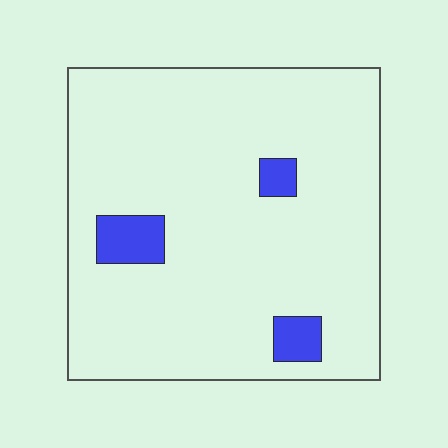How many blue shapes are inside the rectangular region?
3.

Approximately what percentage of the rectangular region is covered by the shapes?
Approximately 5%.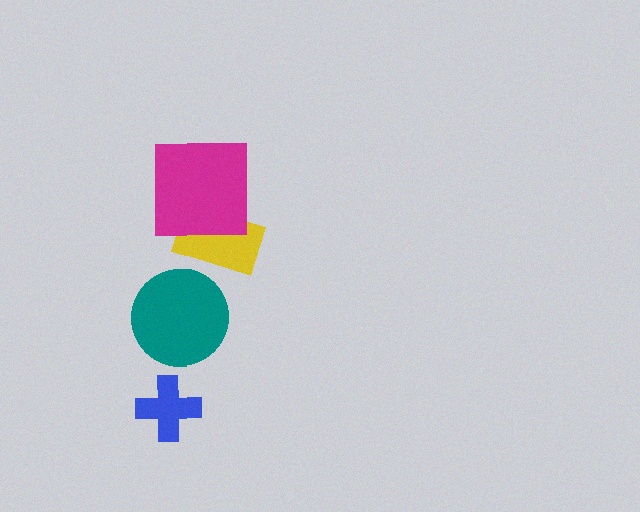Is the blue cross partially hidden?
No, no other shape covers it.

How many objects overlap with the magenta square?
1 object overlaps with the magenta square.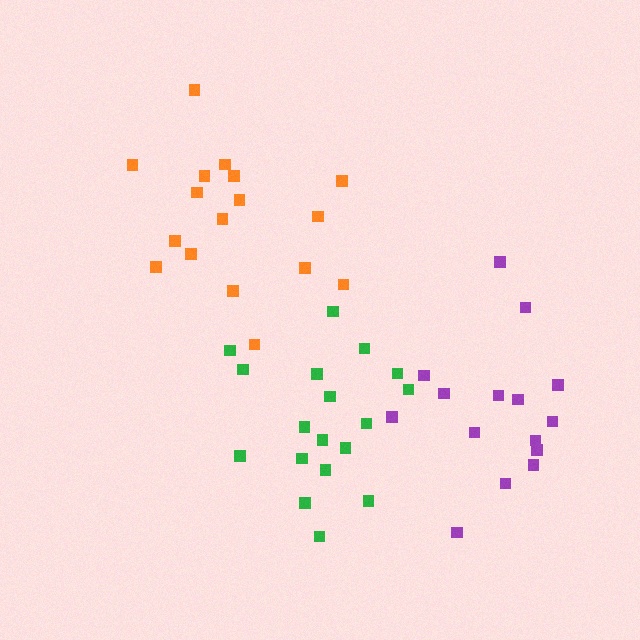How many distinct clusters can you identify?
There are 3 distinct clusters.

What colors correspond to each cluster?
The clusters are colored: orange, green, purple.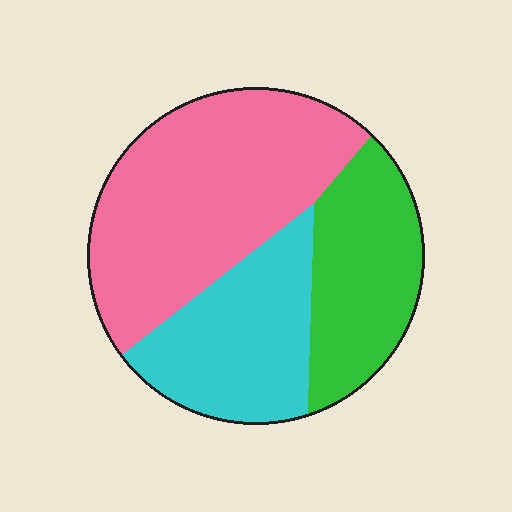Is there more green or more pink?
Pink.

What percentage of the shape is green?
Green covers around 25% of the shape.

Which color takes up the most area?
Pink, at roughly 45%.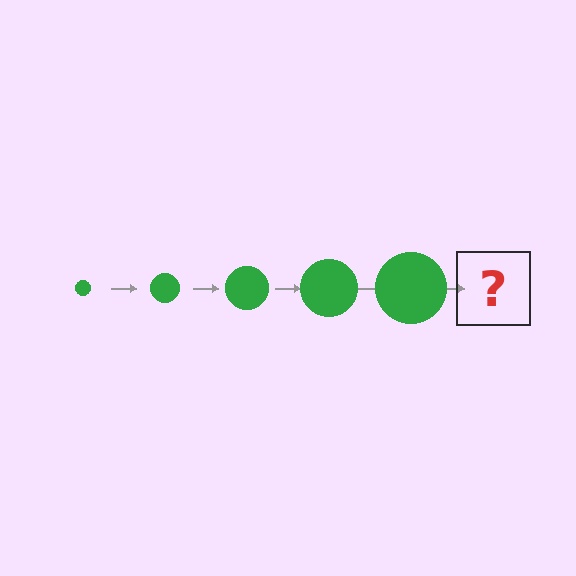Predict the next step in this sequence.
The next step is a green circle, larger than the previous one.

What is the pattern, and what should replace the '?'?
The pattern is that the circle gets progressively larger each step. The '?' should be a green circle, larger than the previous one.